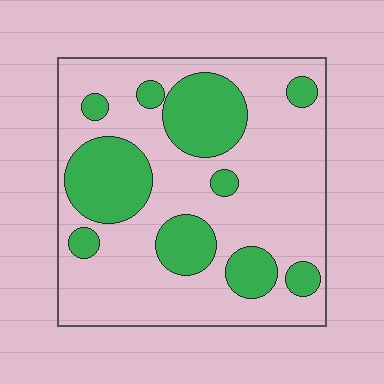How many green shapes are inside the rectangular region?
10.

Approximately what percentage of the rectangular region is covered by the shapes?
Approximately 30%.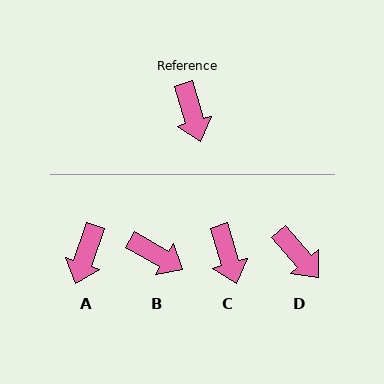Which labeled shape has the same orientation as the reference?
C.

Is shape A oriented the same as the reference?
No, it is off by about 36 degrees.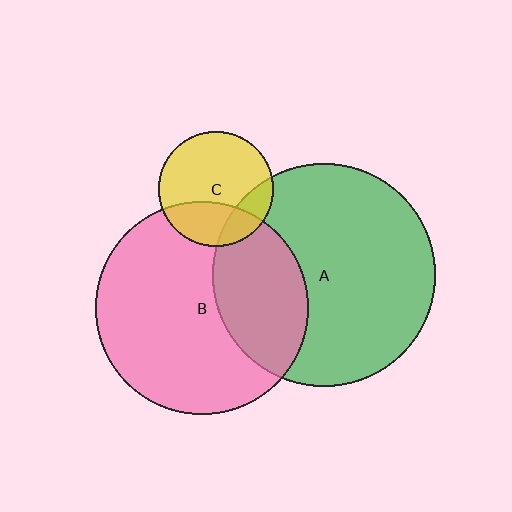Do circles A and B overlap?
Yes.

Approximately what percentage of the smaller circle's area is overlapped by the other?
Approximately 30%.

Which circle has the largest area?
Circle A (green).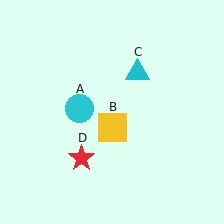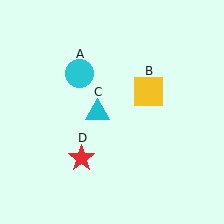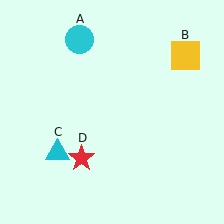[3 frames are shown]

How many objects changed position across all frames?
3 objects changed position: cyan circle (object A), yellow square (object B), cyan triangle (object C).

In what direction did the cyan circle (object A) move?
The cyan circle (object A) moved up.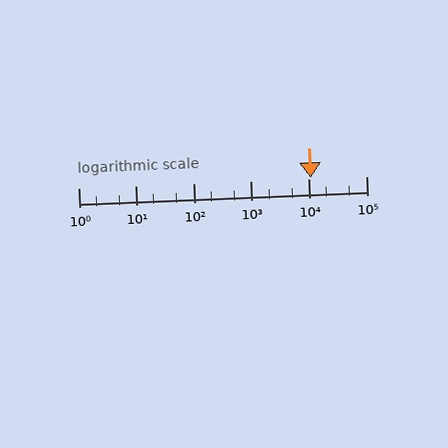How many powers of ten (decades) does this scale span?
The scale spans 5 decades, from 1 to 100000.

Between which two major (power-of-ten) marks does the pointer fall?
The pointer is between 10000 and 100000.